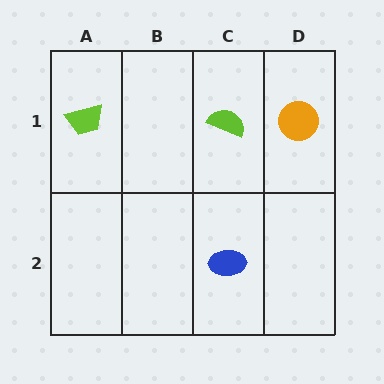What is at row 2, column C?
A blue ellipse.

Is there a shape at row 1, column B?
No, that cell is empty.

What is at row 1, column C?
A lime semicircle.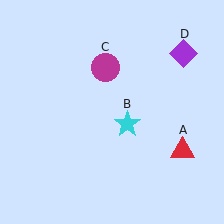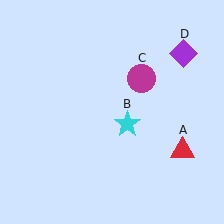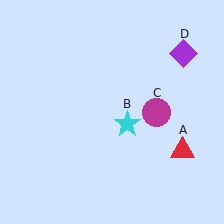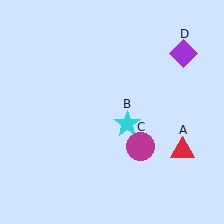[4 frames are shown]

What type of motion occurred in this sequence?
The magenta circle (object C) rotated clockwise around the center of the scene.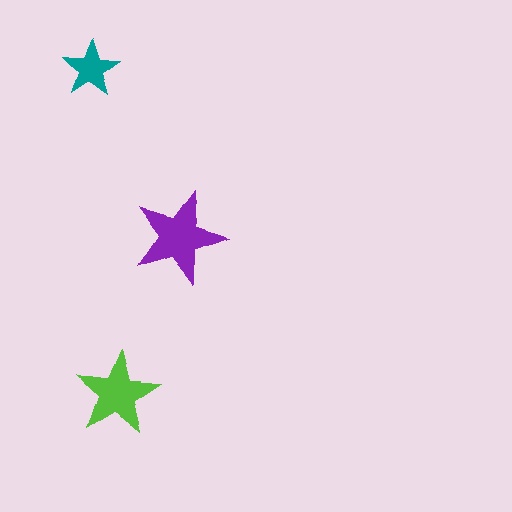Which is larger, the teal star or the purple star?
The purple one.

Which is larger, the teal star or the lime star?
The lime one.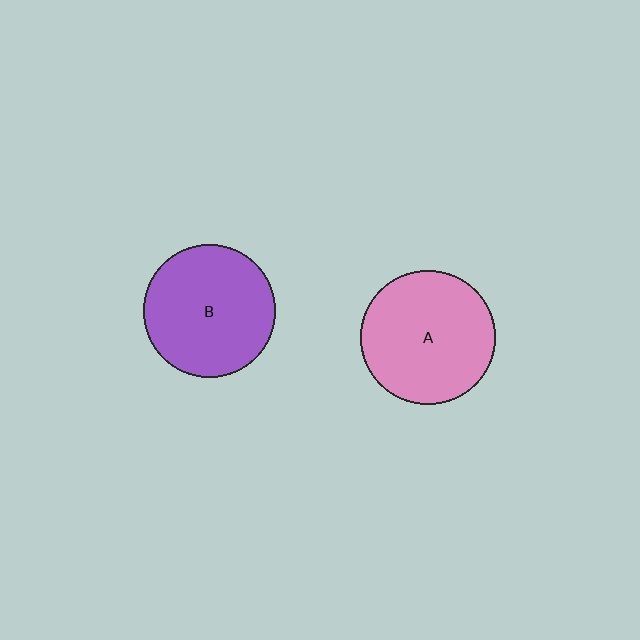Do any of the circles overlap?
No, none of the circles overlap.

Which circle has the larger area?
Circle A (pink).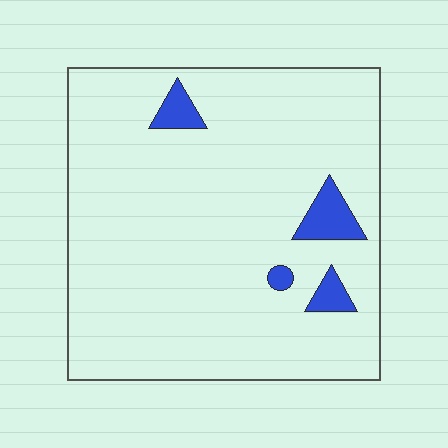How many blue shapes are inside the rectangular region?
4.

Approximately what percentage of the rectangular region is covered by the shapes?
Approximately 5%.